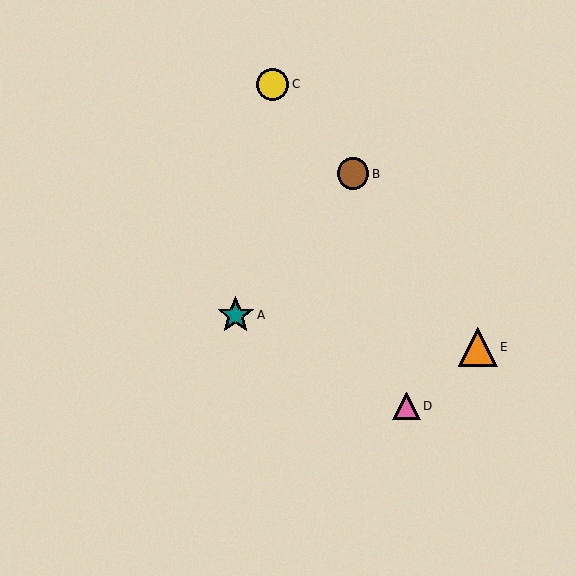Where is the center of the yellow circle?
The center of the yellow circle is at (273, 84).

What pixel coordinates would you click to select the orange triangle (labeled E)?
Click at (478, 347) to select the orange triangle E.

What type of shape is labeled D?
Shape D is a pink triangle.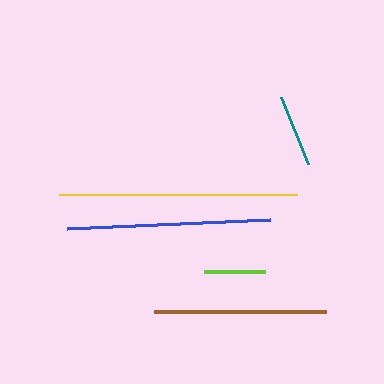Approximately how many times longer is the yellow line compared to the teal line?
The yellow line is approximately 3.3 times the length of the teal line.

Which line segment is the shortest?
The lime line is the shortest at approximately 61 pixels.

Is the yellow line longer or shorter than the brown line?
The yellow line is longer than the brown line.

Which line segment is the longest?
The yellow line is the longest at approximately 238 pixels.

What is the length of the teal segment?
The teal segment is approximately 72 pixels long.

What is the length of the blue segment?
The blue segment is approximately 203 pixels long.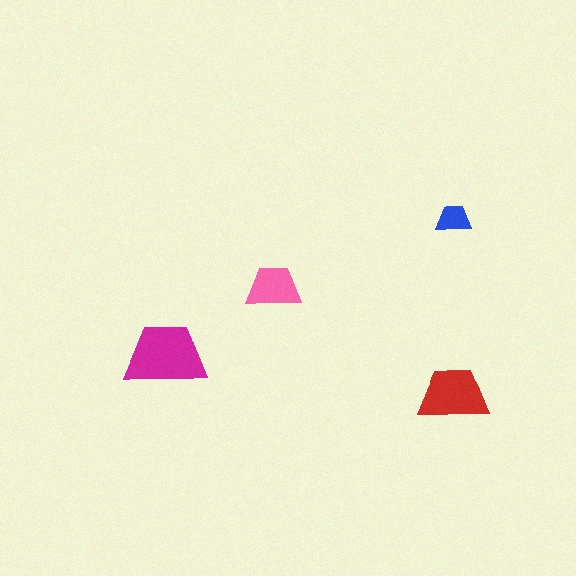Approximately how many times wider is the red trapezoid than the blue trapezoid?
About 2 times wider.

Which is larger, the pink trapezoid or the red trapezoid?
The red one.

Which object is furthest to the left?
The magenta trapezoid is leftmost.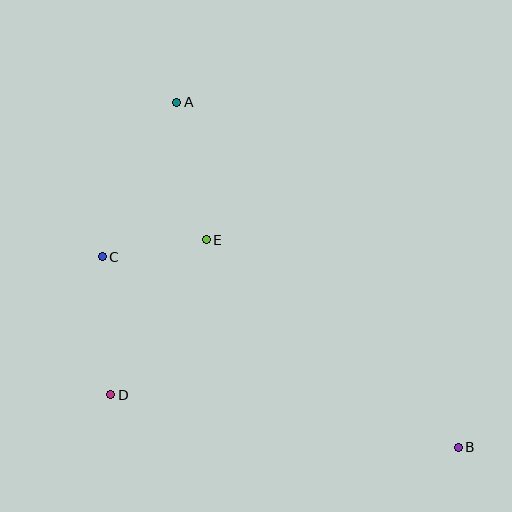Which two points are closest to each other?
Points C and E are closest to each other.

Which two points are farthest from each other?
Points A and B are farthest from each other.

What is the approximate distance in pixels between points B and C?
The distance between B and C is approximately 404 pixels.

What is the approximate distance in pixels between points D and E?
The distance between D and E is approximately 182 pixels.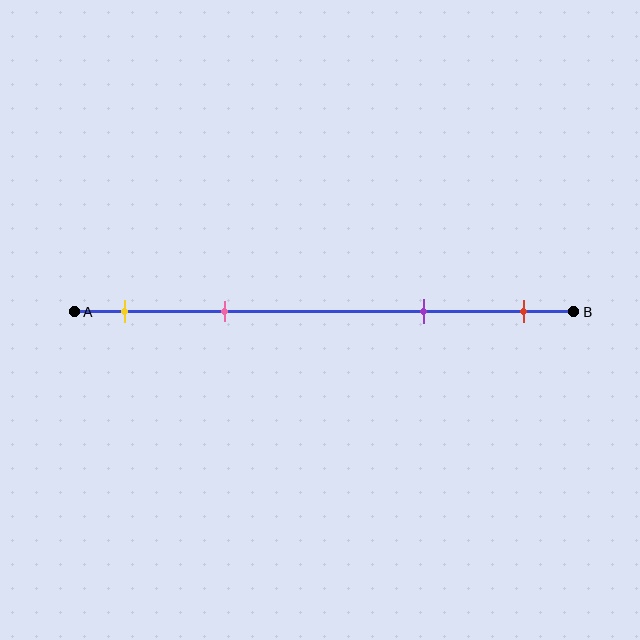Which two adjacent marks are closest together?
The yellow and pink marks are the closest adjacent pair.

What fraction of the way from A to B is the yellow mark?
The yellow mark is approximately 10% (0.1) of the way from A to B.